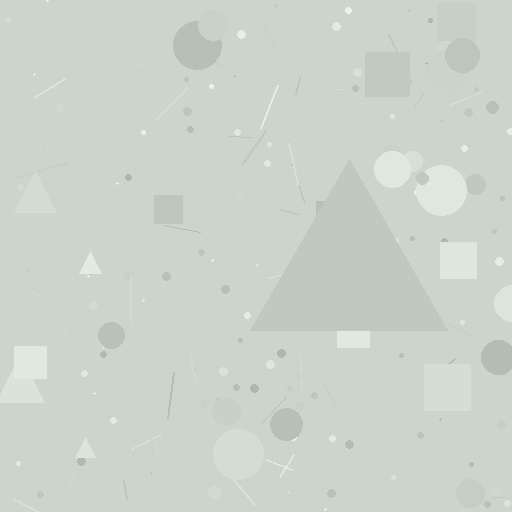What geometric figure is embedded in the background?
A triangle is embedded in the background.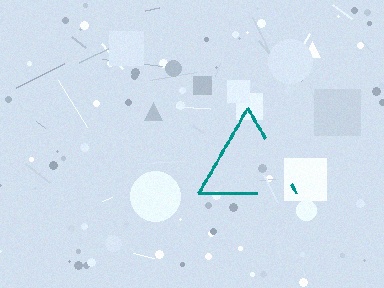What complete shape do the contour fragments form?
The contour fragments form a triangle.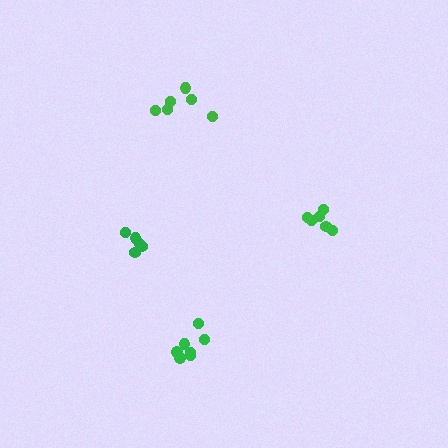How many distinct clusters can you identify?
There are 4 distinct clusters.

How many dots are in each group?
Group 1: 6 dots, Group 2: 7 dots, Group 3: 5 dots, Group 4: 6 dots (24 total).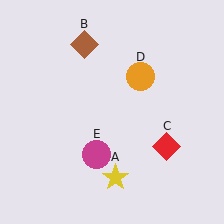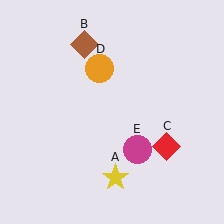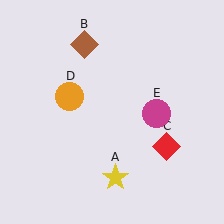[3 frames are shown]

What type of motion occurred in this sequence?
The orange circle (object D), magenta circle (object E) rotated counterclockwise around the center of the scene.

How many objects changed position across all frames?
2 objects changed position: orange circle (object D), magenta circle (object E).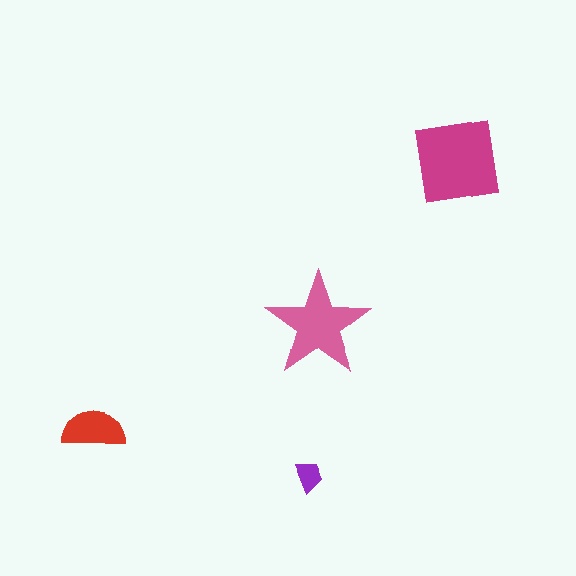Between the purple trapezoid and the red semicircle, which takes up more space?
The red semicircle.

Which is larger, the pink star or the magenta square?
The magenta square.